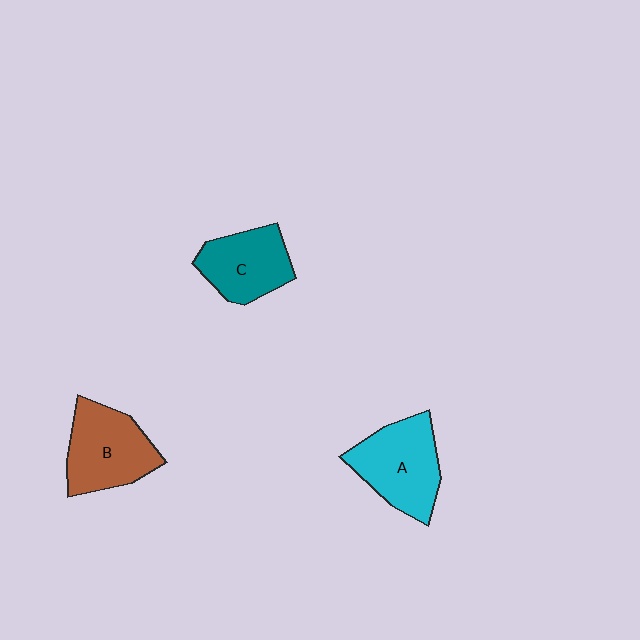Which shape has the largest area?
Shape A (cyan).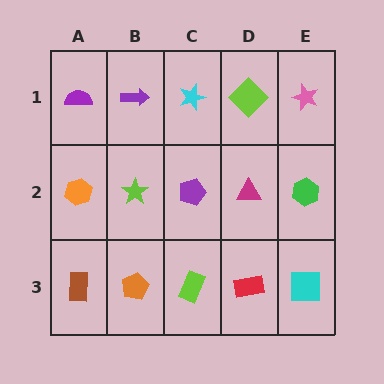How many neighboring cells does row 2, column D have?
4.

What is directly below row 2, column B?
An orange pentagon.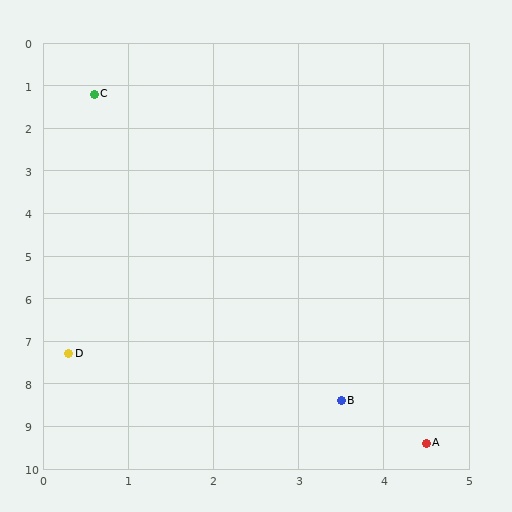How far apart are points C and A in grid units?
Points C and A are about 9.1 grid units apart.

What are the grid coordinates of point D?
Point D is at approximately (0.3, 7.3).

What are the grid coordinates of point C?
Point C is at approximately (0.6, 1.2).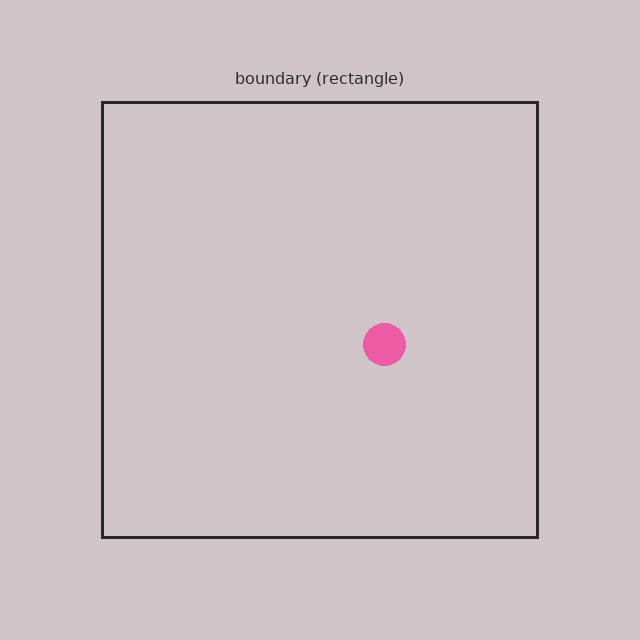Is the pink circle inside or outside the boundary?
Inside.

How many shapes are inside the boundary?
1 inside, 0 outside.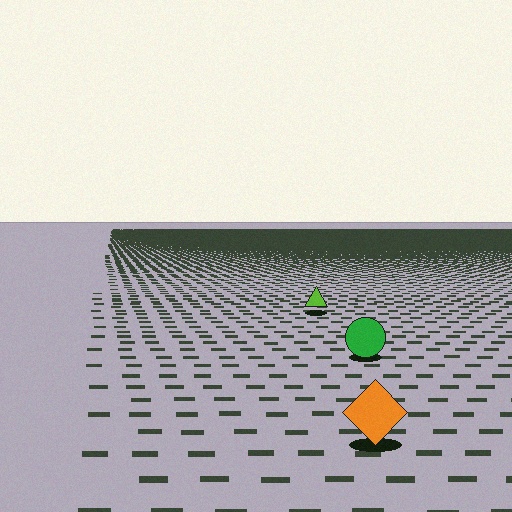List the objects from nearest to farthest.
From nearest to farthest: the orange diamond, the green circle, the lime triangle.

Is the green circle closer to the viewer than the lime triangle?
Yes. The green circle is closer — you can tell from the texture gradient: the ground texture is coarser near it.